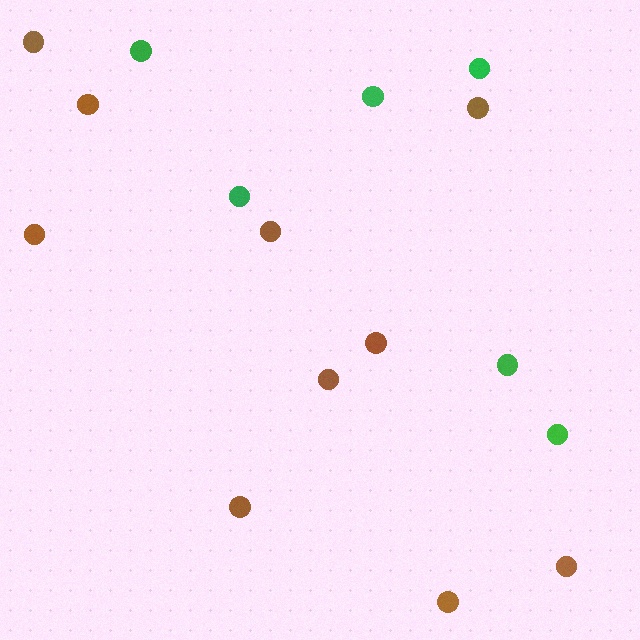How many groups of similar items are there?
There are 2 groups: one group of brown circles (10) and one group of green circles (6).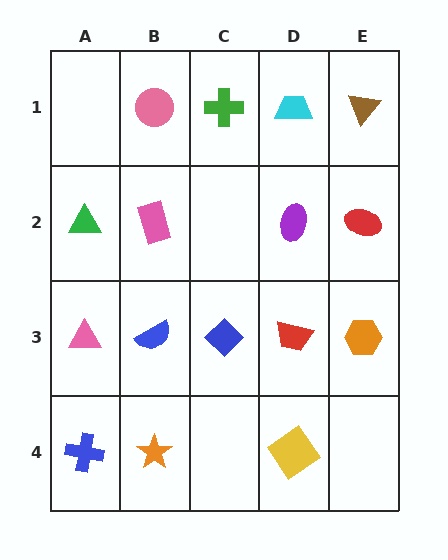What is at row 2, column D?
A purple ellipse.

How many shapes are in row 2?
4 shapes.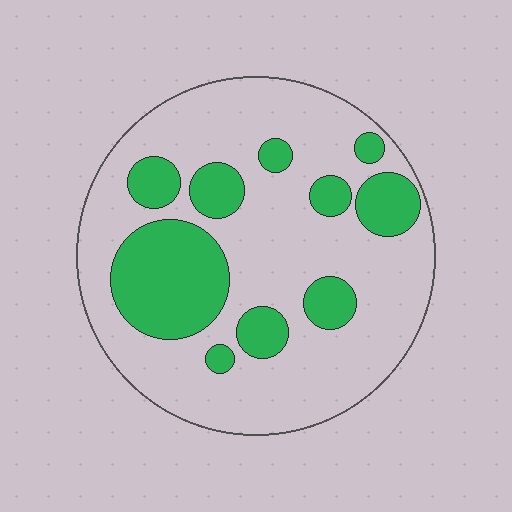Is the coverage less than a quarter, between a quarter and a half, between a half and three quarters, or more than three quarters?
Between a quarter and a half.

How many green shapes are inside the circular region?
10.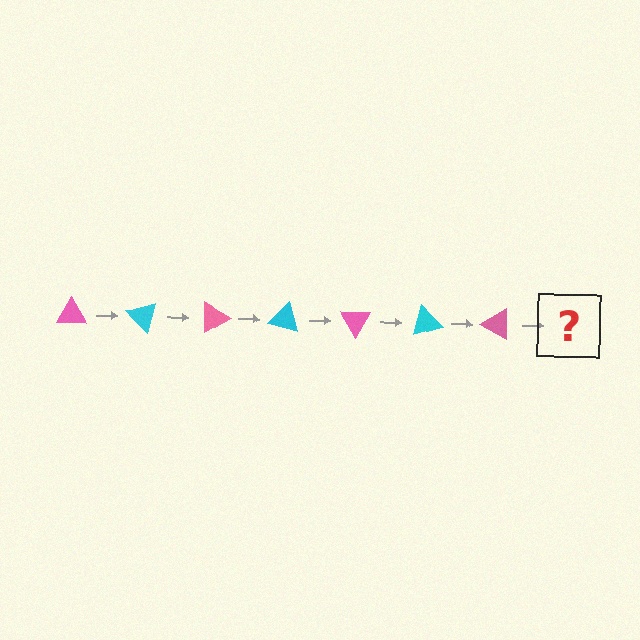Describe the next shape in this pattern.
It should be a cyan triangle, rotated 315 degrees from the start.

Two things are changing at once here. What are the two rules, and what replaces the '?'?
The two rules are that it rotates 45 degrees each step and the color cycles through pink and cyan. The '?' should be a cyan triangle, rotated 315 degrees from the start.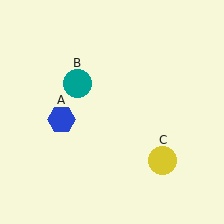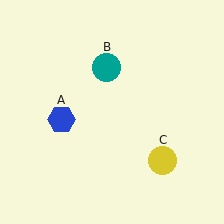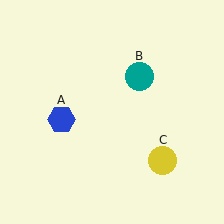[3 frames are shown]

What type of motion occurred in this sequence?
The teal circle (object B) rotated clockwise around the center of the scene.